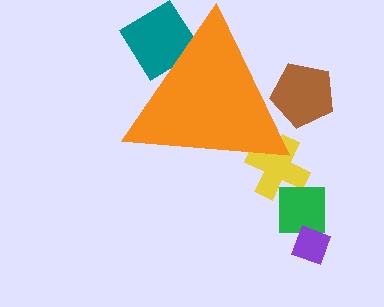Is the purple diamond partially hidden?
No, the purple diamond is fully visible.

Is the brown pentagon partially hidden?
Yes, the brown pentagon is partially hidden behind the orange triangle.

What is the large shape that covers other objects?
An orange triangle.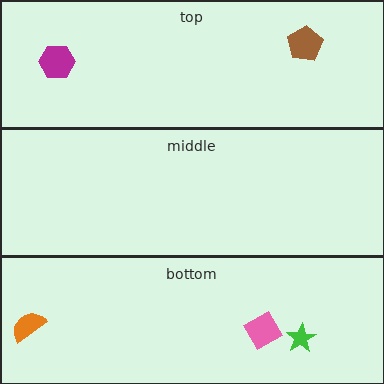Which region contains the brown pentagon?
The top region.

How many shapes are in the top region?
2.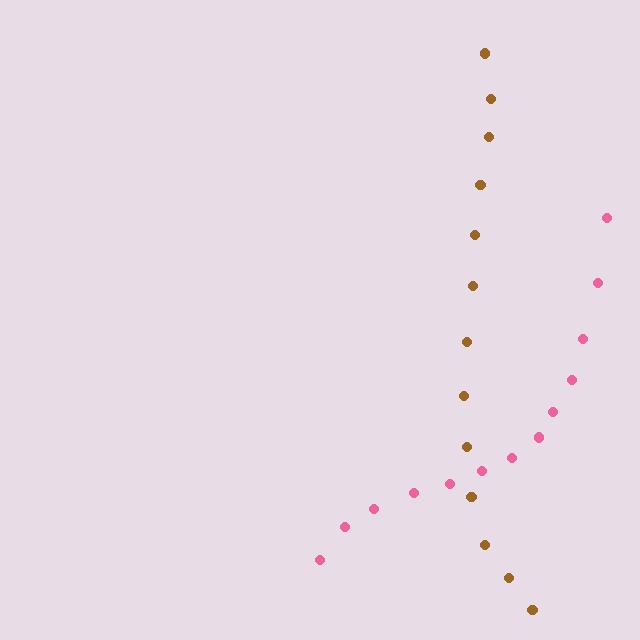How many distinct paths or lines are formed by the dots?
There are 2 distinct paths.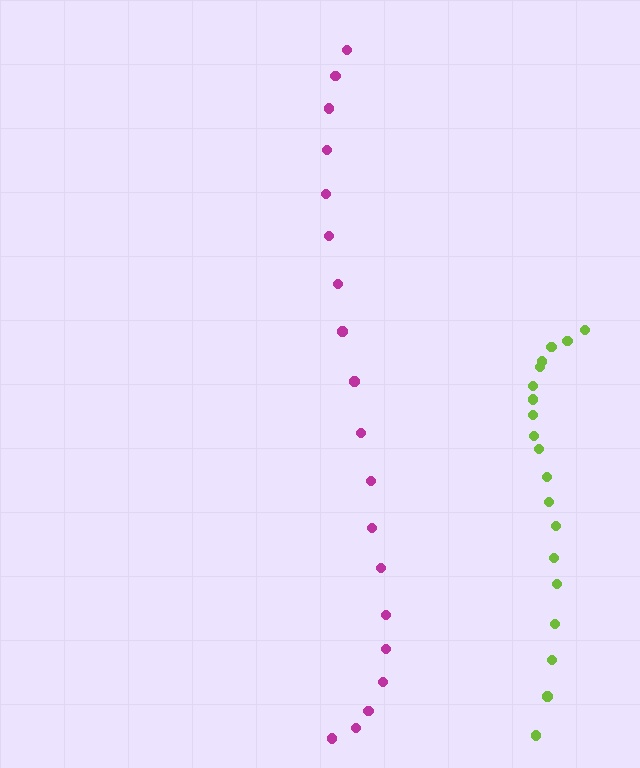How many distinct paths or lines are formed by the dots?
There are 2 distinct paths.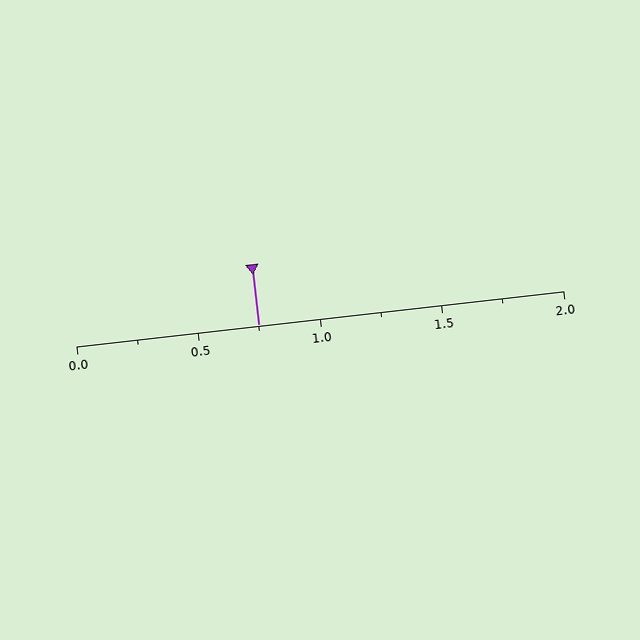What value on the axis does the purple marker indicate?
The marker indicates approximately 0.75.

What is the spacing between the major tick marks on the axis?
The major ticks are spaced 0.5 apart.